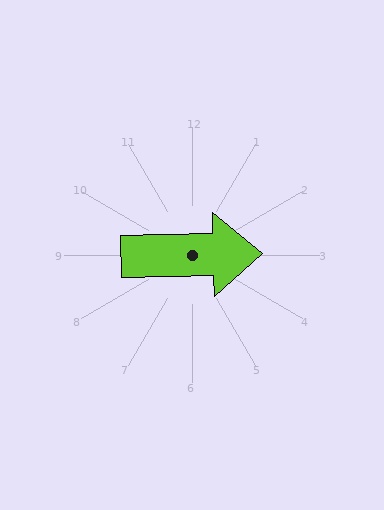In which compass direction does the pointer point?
East.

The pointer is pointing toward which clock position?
Roughly 3 o'clock.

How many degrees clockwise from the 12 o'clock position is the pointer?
Approximately 89 degrees.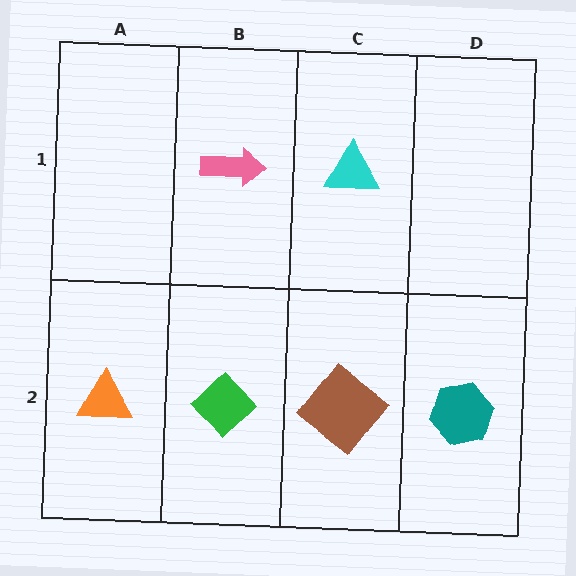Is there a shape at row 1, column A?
No, that cell is empty.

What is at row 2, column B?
A green diamond.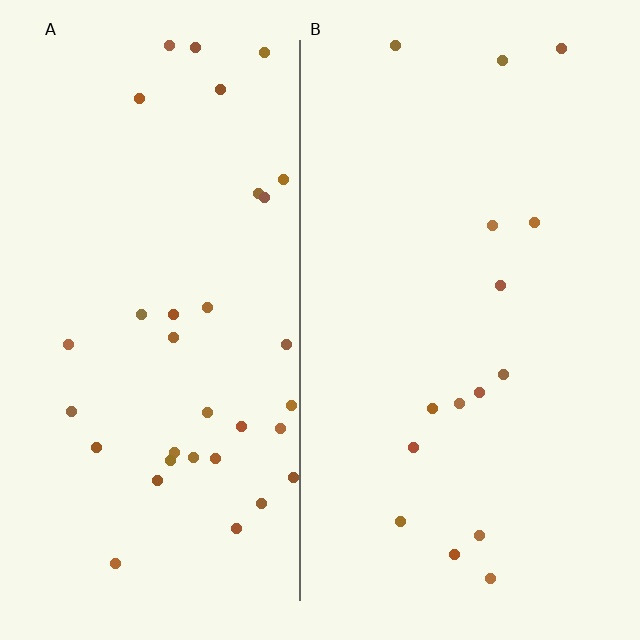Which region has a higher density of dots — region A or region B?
A (the left).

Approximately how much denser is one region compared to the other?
Approximately 2.2× — region A over region B.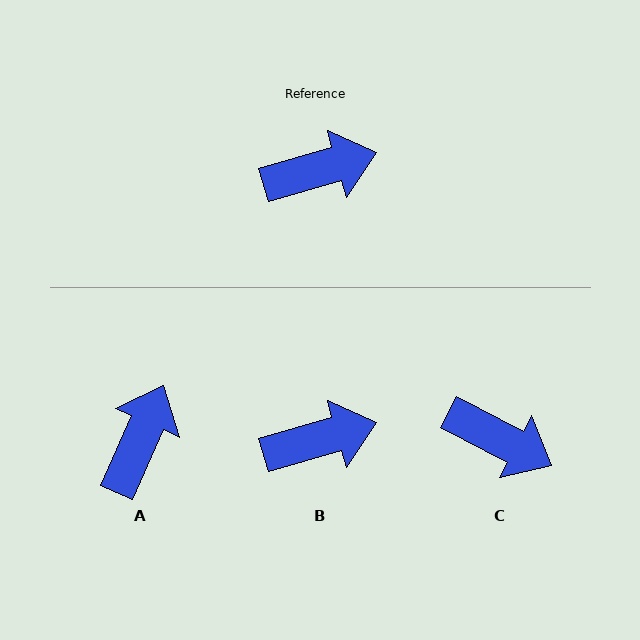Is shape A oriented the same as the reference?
No, it is off by about 50 degrees.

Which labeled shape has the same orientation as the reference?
B.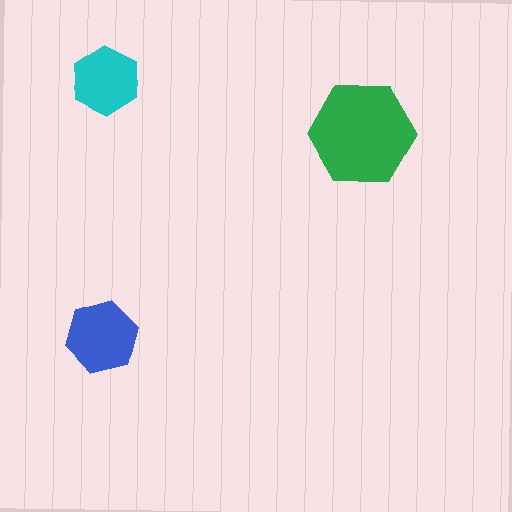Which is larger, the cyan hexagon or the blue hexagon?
The blue one.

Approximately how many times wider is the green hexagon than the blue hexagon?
About 1.5 times wider.